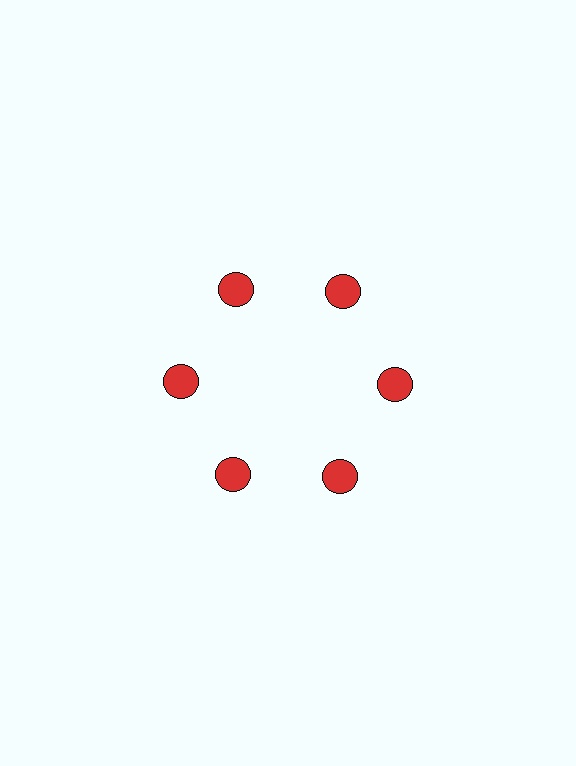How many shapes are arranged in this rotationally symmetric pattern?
There are 6 shapes, arranged in 6 groups of 1.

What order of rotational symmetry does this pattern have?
This pattern has 6-fold rotational symmetry.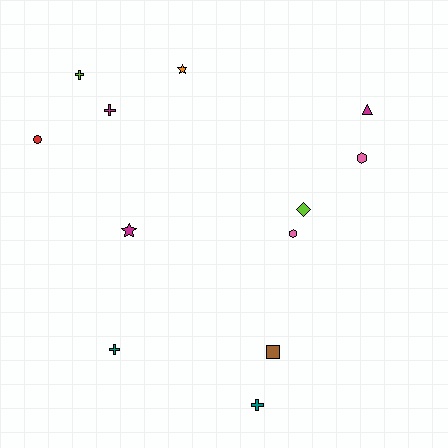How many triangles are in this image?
There is 1 triangle.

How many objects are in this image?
There are 12 objects.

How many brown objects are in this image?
There is 1 brown object.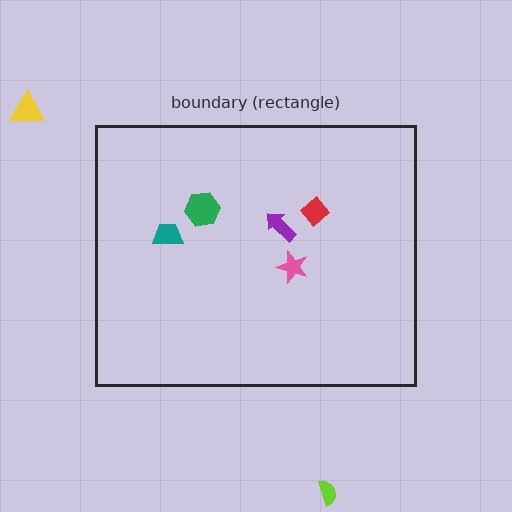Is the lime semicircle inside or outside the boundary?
Outside.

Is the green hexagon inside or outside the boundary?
Inside.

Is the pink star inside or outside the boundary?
Inside.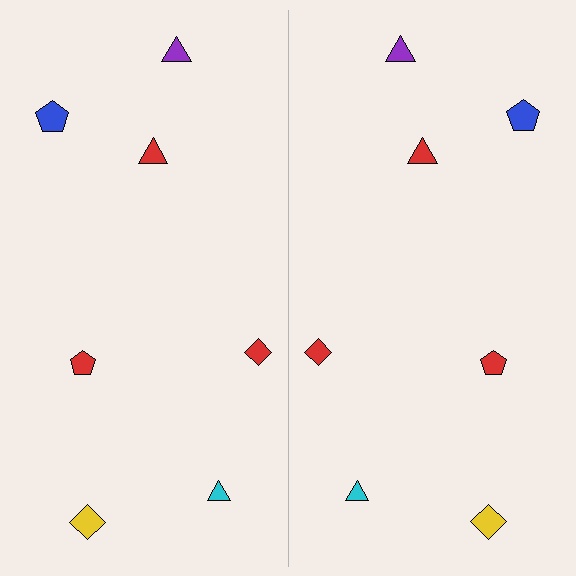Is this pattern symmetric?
Yes, this pattern has bilateral (reflection) symmetry.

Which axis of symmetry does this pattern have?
The pattern has a vertical axis of symmetry running through the center of the image.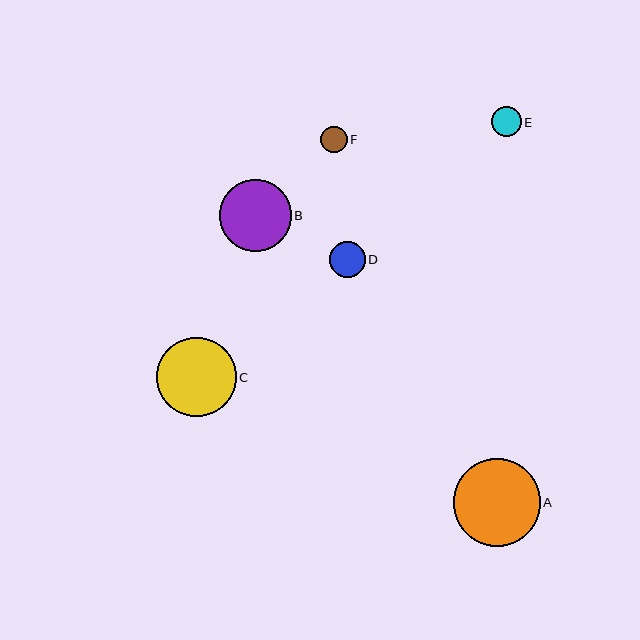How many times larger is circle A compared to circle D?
Circle A is approximately 2.4 times the size of circle D.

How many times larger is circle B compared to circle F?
Circle B is approximately 2.7 times the size of circle F.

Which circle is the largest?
Circle A is the largest with a size of approximately 87 pixels.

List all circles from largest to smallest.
From largest to smallest: A, C, B, D, E, F.